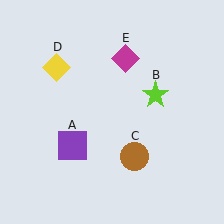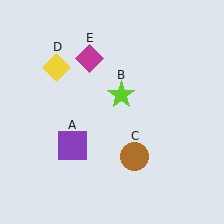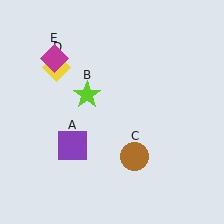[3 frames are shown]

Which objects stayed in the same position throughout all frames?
Purple square (object A) and brown circle (object C) and yellow diamond (object D) remained stationary.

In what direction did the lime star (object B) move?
The lime star (object B) moved left.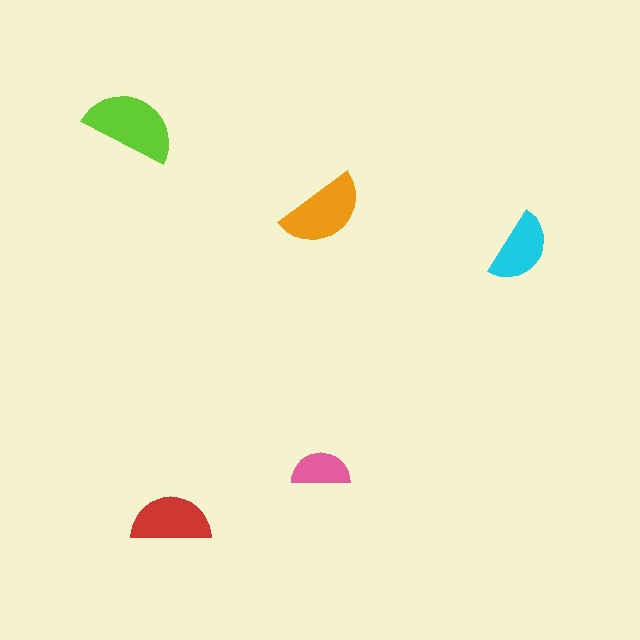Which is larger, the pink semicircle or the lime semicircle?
The lime one.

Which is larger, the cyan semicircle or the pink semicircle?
The cyan one.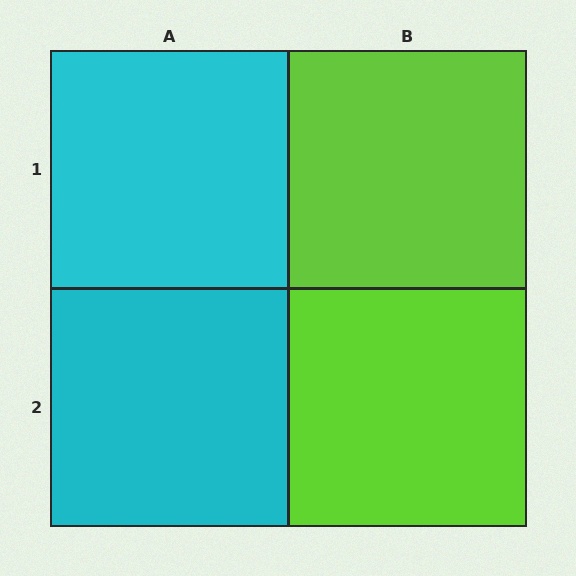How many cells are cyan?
2 cells are cyan.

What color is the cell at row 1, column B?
Lime.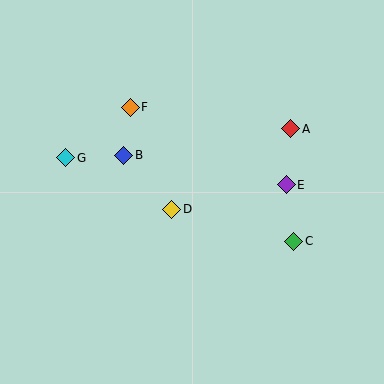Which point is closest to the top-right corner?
Point A is closest to the top-right corner.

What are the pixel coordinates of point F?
Point F is at (130, 107).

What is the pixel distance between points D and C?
The distance between D and C is 126 pixels.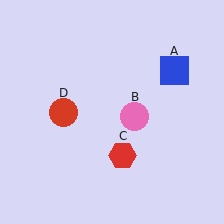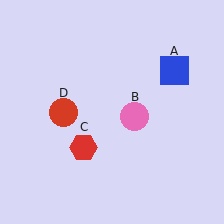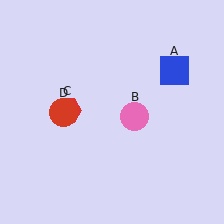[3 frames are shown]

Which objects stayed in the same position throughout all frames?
Blue square (object A) and pink circle (object B) and red circle (object D) remained stationary.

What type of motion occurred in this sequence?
The red hexagon (object C) rotated clockwise around the center of the scene.